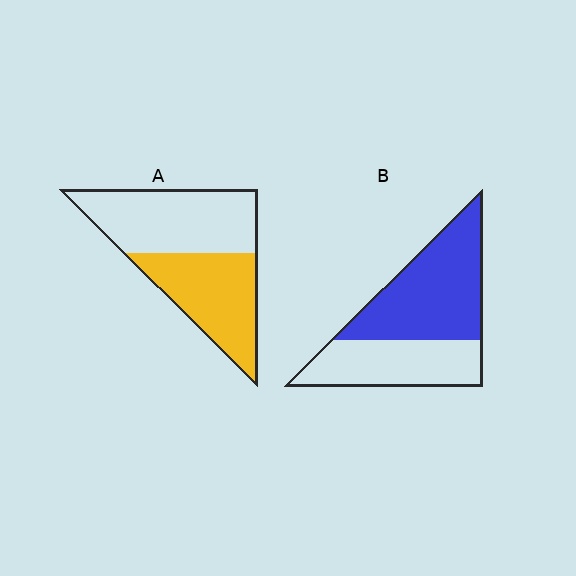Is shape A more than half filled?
No.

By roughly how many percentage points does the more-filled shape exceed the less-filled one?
By roughly 10 percentage points (B over A).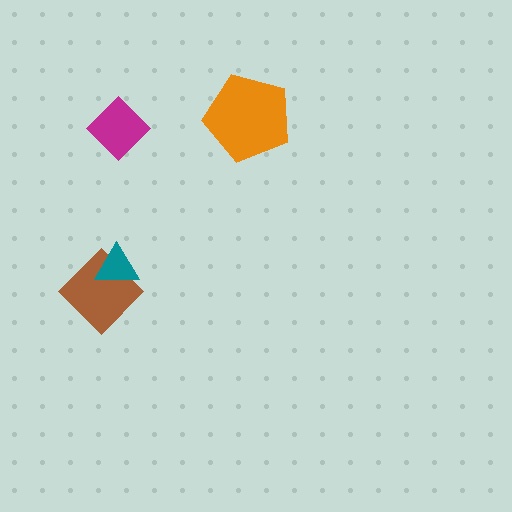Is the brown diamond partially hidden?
Yes, it is partially covered by another shape.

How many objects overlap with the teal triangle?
1 object overlaps with the teal triangle.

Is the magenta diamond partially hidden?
No, no other shape covers it.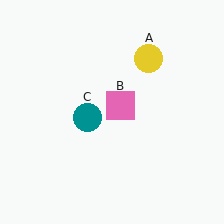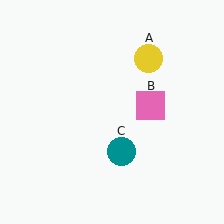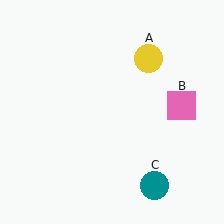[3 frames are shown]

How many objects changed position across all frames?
2 objects changed position: pink square (object B), teal circle (object C).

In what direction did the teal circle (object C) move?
The teal circle (object C) moved down and to the right.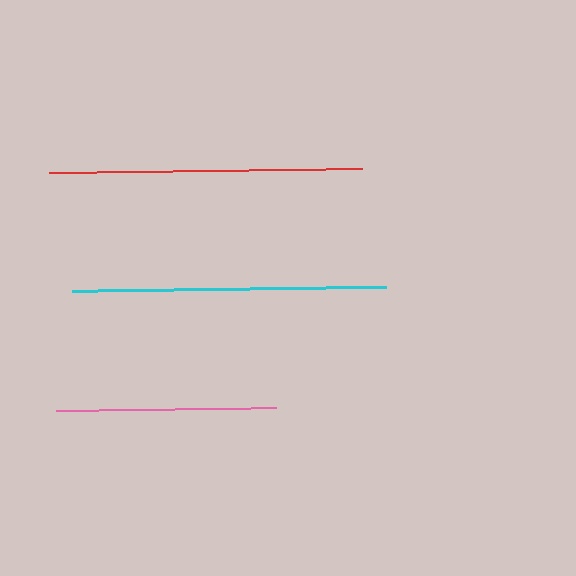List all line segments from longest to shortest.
From longest to shortest: cyan, red, pink.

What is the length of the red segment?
The red segment is approximately 313 pixels long.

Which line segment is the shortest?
The pink line is the shortest at approximately 221 pixels.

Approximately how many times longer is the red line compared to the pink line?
The red line is approximately 1.4 times the length of the pink line.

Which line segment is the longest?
The cyan line is the longest at approximately 314 pixels.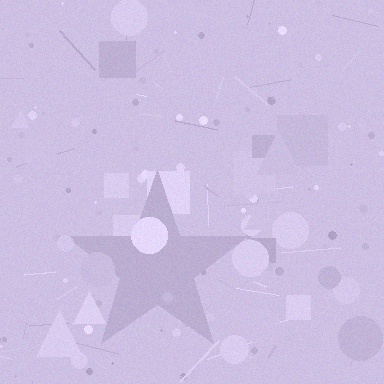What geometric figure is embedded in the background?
A star is embedded in the background.